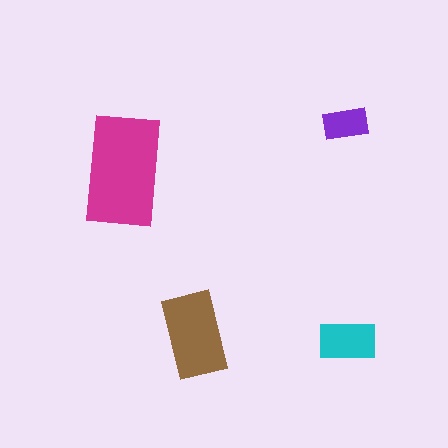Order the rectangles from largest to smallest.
the magenta one, the brown one, the cyan one, the purple one.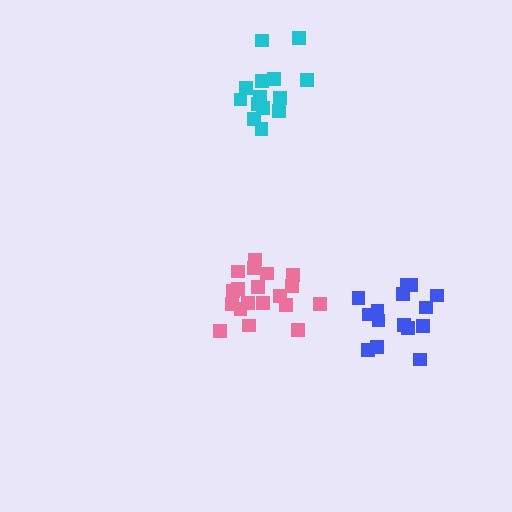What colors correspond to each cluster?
The clusters are colored: cyan, pink, blue.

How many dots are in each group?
Group 1: 14 dots, Group 2: 19 dots, Group 3: 15 dots (48 total).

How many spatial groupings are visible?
There are 3 spatial groupings.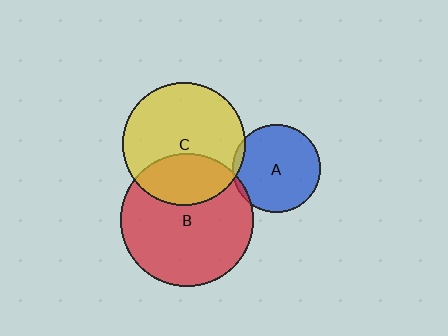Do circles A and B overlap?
Yes.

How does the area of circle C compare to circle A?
Approximately 1.9 times.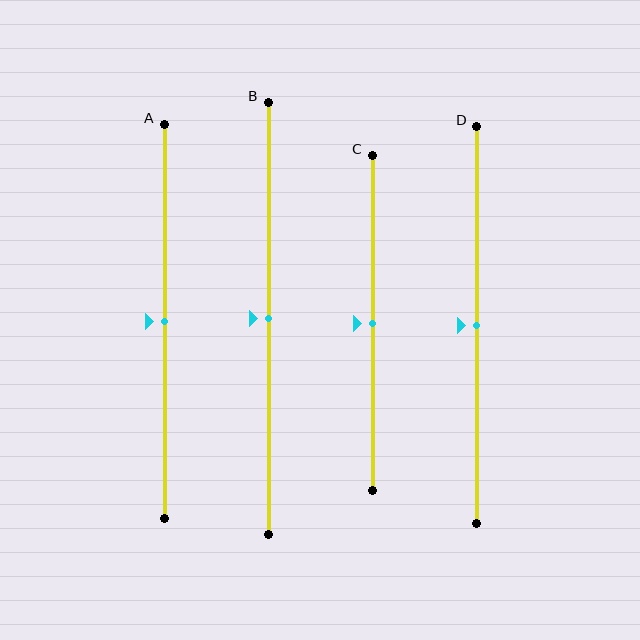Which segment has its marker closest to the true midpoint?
Segment A has its marker closest to the true midpoint.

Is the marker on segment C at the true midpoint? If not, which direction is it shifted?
Yes, the marker on segment C is at the true midpoint.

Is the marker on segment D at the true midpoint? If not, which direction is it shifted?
Yes, the marker on segment D is at the true midpoint.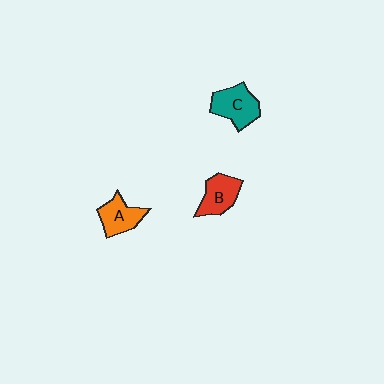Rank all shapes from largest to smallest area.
From largest to smallest: C (teal), B (red), A (orange).